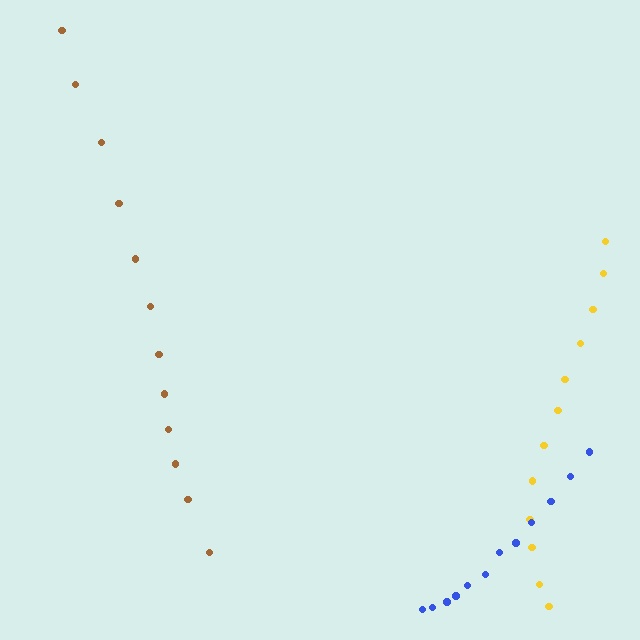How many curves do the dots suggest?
There are 3 distinct paths.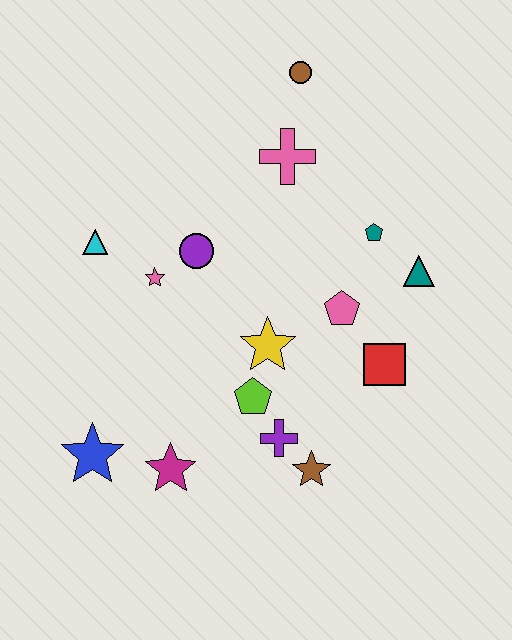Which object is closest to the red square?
The pink pentagon is closest to the red square.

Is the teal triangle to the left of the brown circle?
No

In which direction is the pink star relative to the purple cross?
The pink star is above the purple cross.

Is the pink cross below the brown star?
No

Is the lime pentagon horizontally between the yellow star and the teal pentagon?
No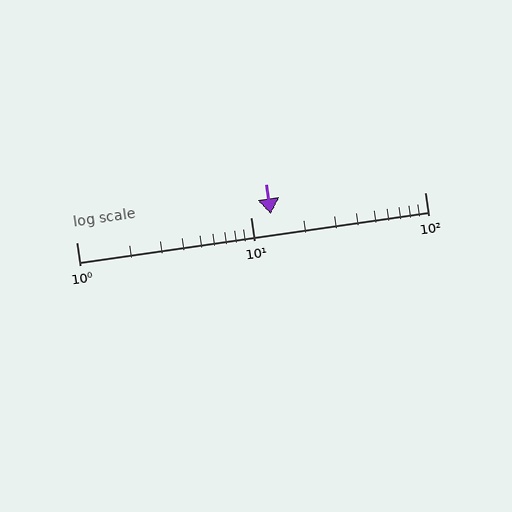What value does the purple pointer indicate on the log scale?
The pointer indicates approximately 13.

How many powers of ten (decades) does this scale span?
The scale spans 2 decades, from 1 to 100.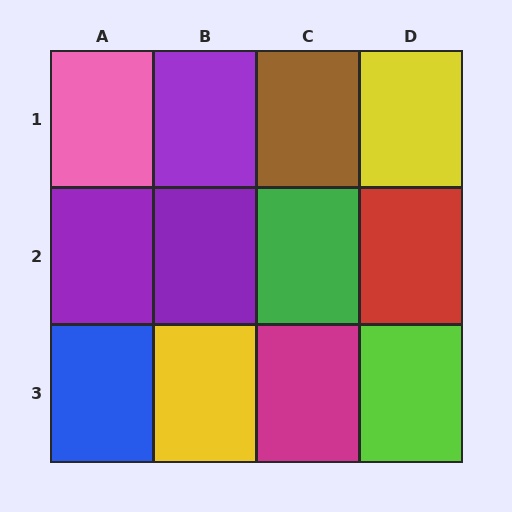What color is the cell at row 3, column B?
Yellow.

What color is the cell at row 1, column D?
Yellow.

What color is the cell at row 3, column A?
Blue.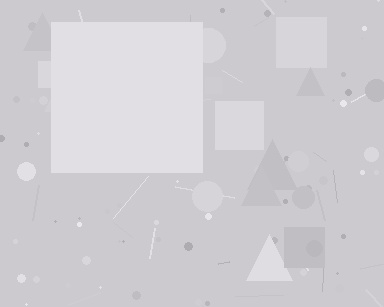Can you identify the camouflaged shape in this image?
The camouflaged shape is a square.